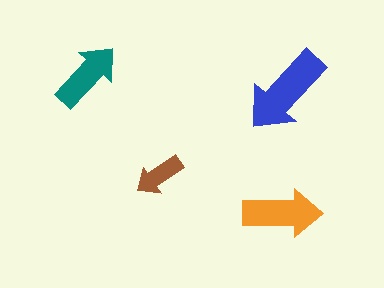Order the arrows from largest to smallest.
the blue one, the orange one, the teal one, the brown one.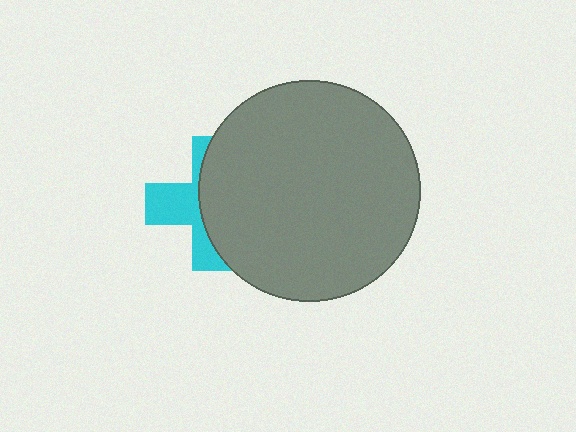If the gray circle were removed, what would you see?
You would see the complete cyan cross.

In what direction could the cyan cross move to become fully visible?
The cyan cross could move left. That would shift it out from behind the gray circle entirely.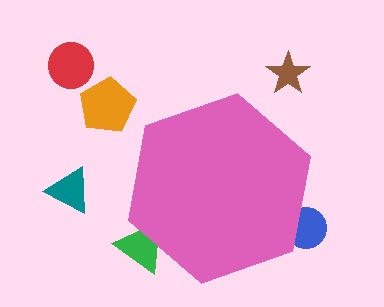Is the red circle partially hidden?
No, the red circle is fully visible.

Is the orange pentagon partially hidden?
No, the orange pentagon is fully visible.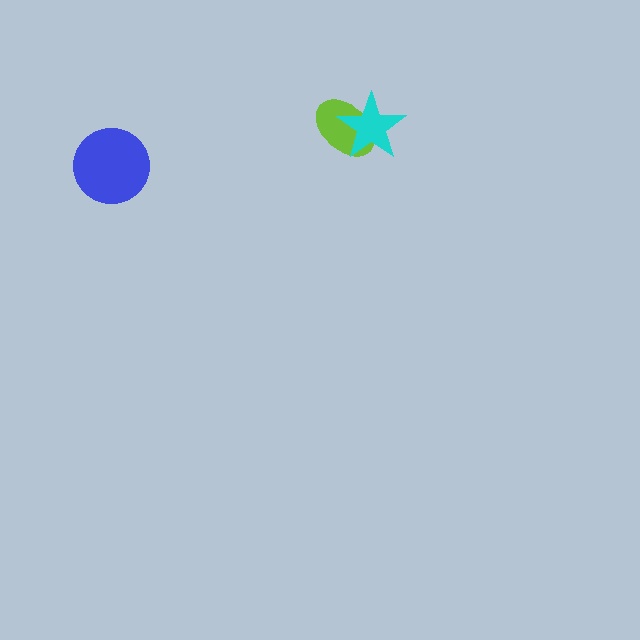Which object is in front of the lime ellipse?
The cyan star is in front of the lime ellipse.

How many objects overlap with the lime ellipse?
1 object overlaps with the lime ellipse.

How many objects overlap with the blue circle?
0 objects overlap with the blue circle.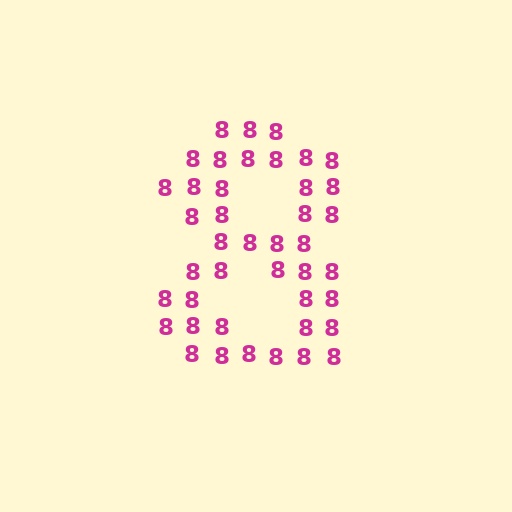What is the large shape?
The large shape is the digit 8.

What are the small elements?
The small elements are digit 8's.